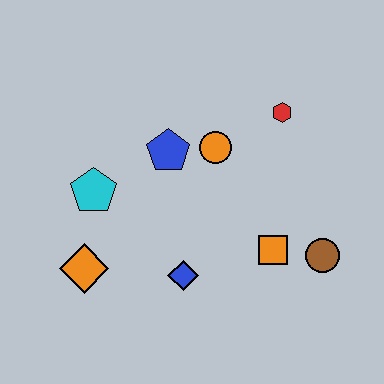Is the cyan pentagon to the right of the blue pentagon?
No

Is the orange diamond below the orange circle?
Yes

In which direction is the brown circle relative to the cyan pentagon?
The brown circle is to the right of the cyan pentagon.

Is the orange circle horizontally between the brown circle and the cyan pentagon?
Yes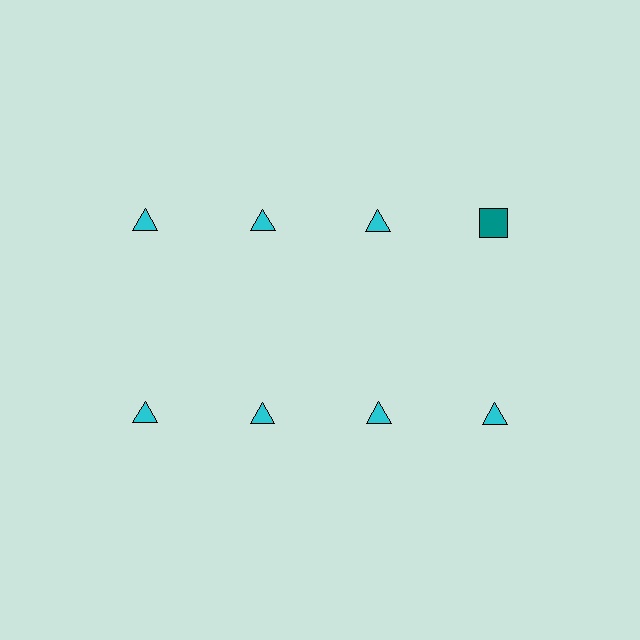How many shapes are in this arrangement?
There are 8 shapes arranged in a grid pattern.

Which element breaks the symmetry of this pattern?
The teal square in the top row, second from right column breaks the symmetry. All other shapes are cyan triangles.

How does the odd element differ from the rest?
It differs in both color (teal instead of cyan) and shape (square instead of triangle).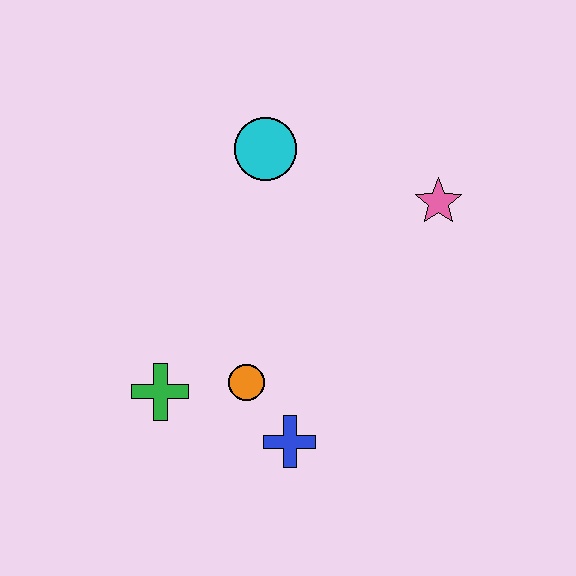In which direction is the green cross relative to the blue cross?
The green cross is to the left of the blue cross.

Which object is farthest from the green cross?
The pink star is farthest from the green cross.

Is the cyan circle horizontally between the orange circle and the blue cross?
Yes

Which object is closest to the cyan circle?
The pink star is closest to the cyan circle.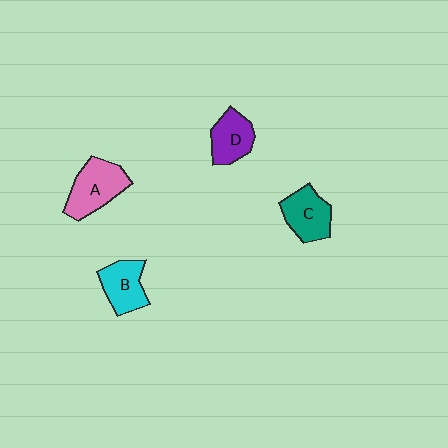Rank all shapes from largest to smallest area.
From largest to smallest: A (pink), C (teal), B (cyan), D (purple).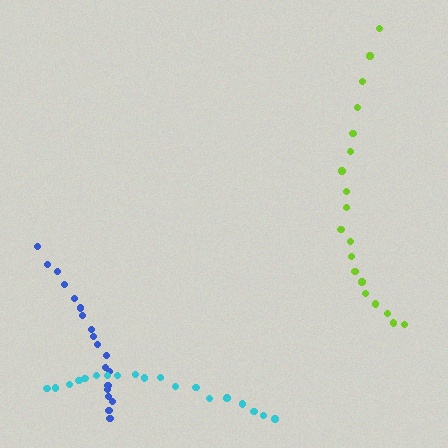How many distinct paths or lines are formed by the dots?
There are 3 distinct paths.